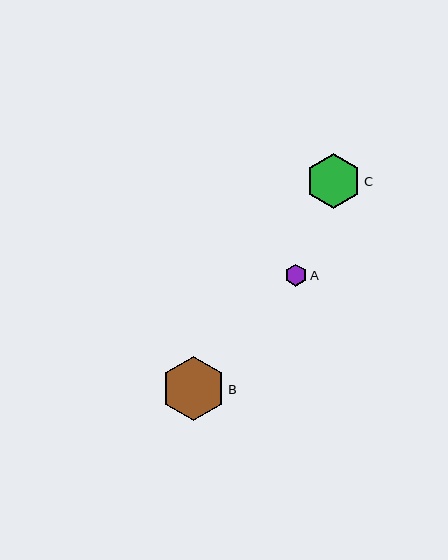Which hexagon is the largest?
Hexagon B is the largest with a size of approximately 64 pixels.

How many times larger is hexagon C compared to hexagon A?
Hexagon C is approximately 2.5 times the size of hexagon A.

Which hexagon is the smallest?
Hexagon A is the smallest with a size of approximately 22 pixels.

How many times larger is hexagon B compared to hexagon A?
Hexagon B is approximately 2.9 times the size of hexagon A.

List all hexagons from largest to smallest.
From largest to smallest: B, C, A.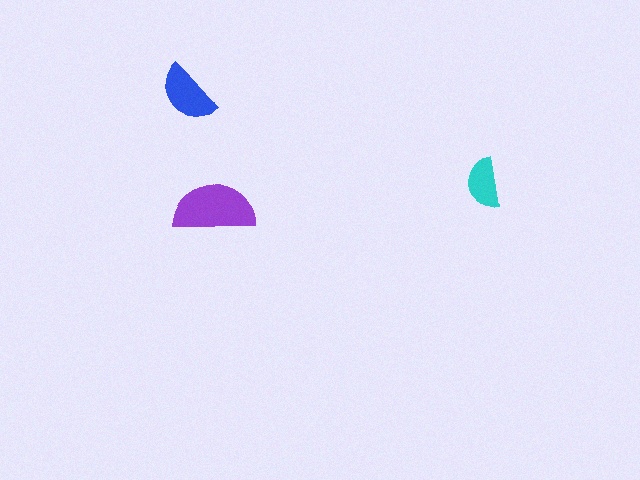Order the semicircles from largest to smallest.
the purple one, the blue one, the cyan one.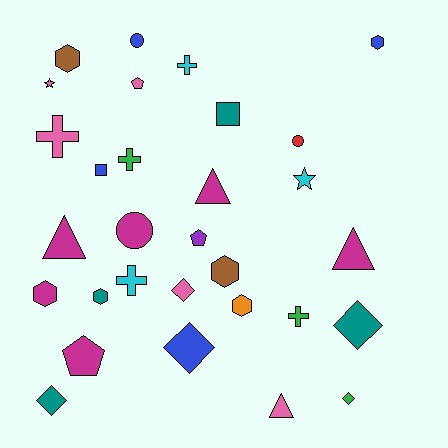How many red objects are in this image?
There is 1 red object.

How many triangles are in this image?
There are 4 triangles.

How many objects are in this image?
There are 30 objects.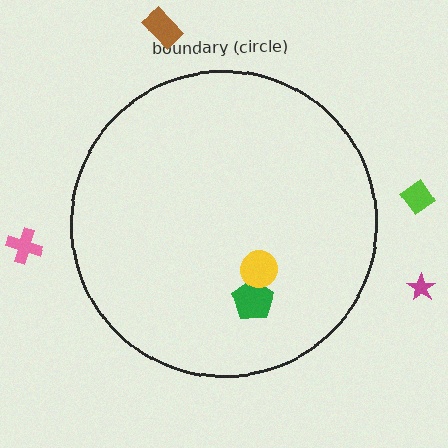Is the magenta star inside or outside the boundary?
Outside.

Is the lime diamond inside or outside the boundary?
Outside.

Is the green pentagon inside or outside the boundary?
Inside.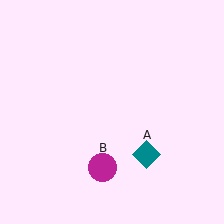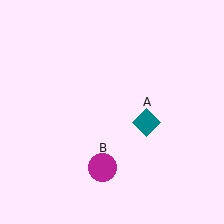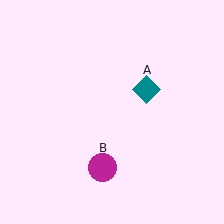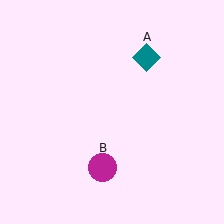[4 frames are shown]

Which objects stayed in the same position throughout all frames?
Magenta circle (object B) remained stationary.